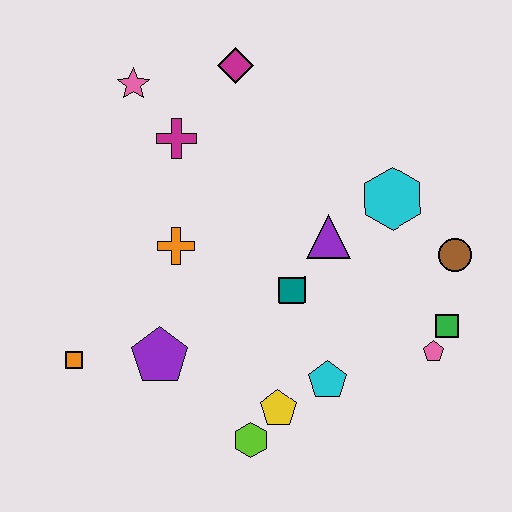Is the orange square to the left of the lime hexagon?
Yes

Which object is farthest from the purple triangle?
The orange square is farthest from the purple triangle.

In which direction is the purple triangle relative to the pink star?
The purple triangle is to the right of the pink star.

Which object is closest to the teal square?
The purple triangle is closest to the teal square.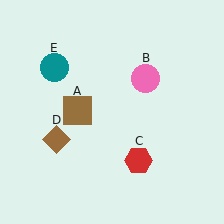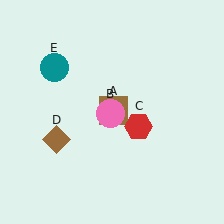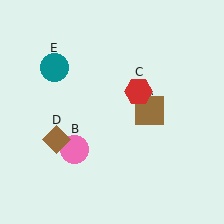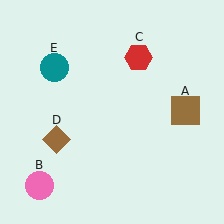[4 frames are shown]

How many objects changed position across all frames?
3 objects changed position: brown square (object A), pink circle (object B), red hexagon (object C).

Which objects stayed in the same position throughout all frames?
Brown diamond (object D) and teal circle (object E) remained stationary.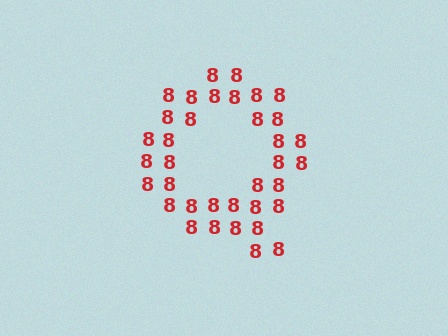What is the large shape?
The large shape is the letter Q.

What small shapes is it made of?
It is made of small digit 8's.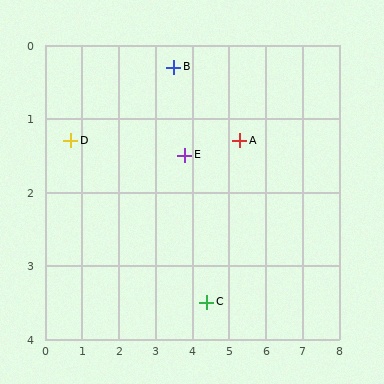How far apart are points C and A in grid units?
Points C and A are about 2.4 grid units apart.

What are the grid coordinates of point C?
Point C is at approximately (4.4, 3.5).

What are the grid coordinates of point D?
Point D is at approximately (0.7, 1.3).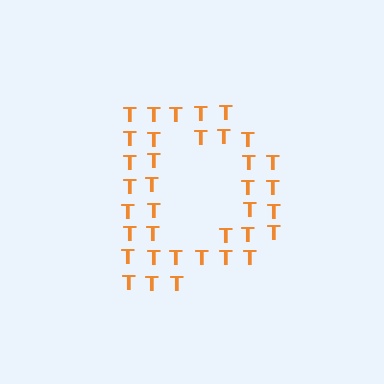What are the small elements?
The small elements are letter T's.